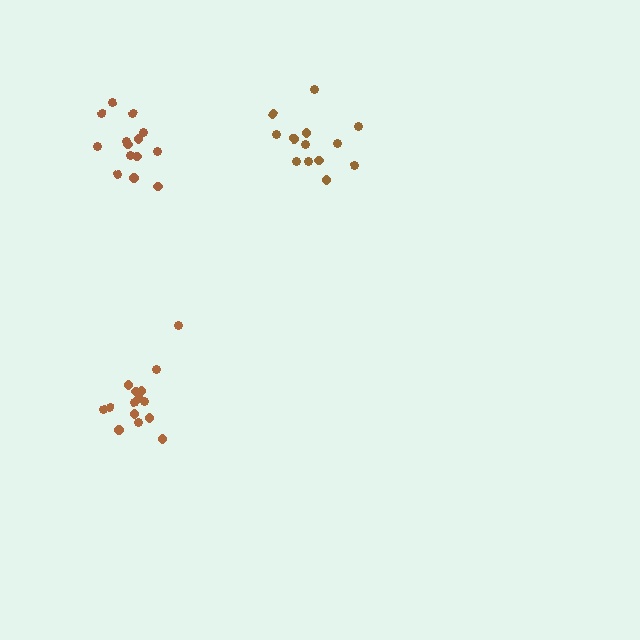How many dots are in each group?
Group 1: 13 dots, Group 2: 15 dots, Group 3: 14 dots (42 total).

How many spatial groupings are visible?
There are 3 spatial groupings.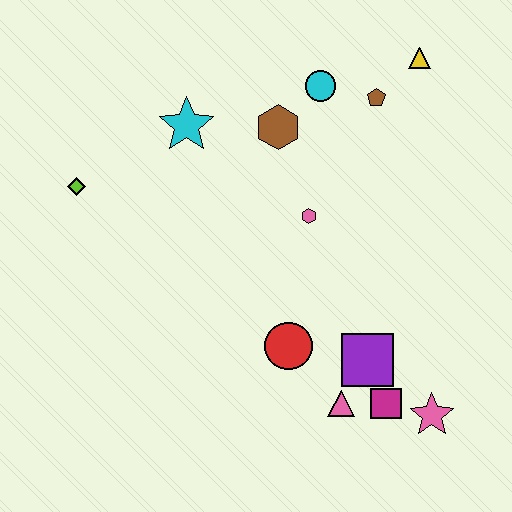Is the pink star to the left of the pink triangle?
No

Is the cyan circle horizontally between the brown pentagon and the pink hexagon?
Yes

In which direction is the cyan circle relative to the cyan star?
The cyan circle is to the right of the cyan star.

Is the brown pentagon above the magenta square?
Yes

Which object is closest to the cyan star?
The brown hexagon is closest to the cyan star.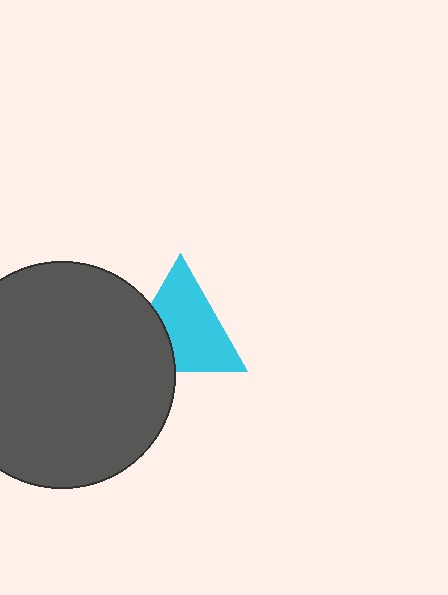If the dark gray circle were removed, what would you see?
You would see the complete cyan triangle.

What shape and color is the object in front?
The object in front is a dark gray circle.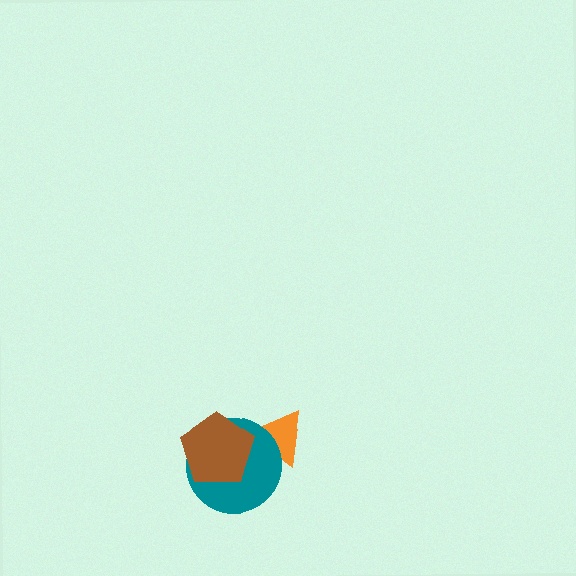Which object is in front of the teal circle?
The brown pentagon is in front of the teal circle.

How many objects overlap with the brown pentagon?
2 objects overlap with the brown pentagon.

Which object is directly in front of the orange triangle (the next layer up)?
The teal circle is directly in front of the orange triangle.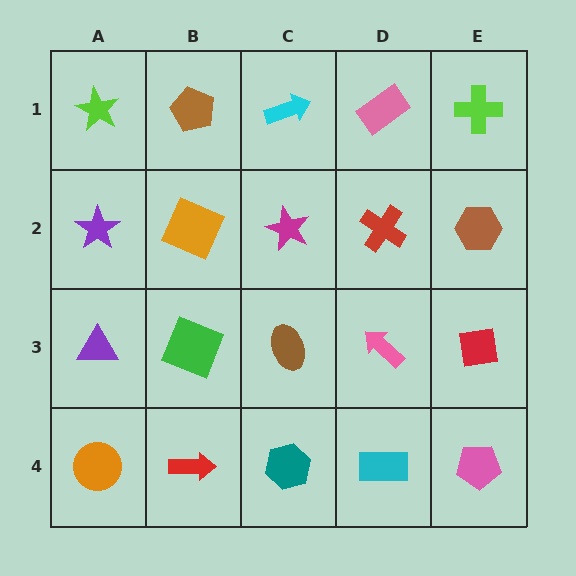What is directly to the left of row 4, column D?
A teal hexagon.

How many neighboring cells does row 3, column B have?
4.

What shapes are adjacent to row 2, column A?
A lime star (row 1, column A), a purple triangle (row 3, column A), an orange square (row 2, column B).